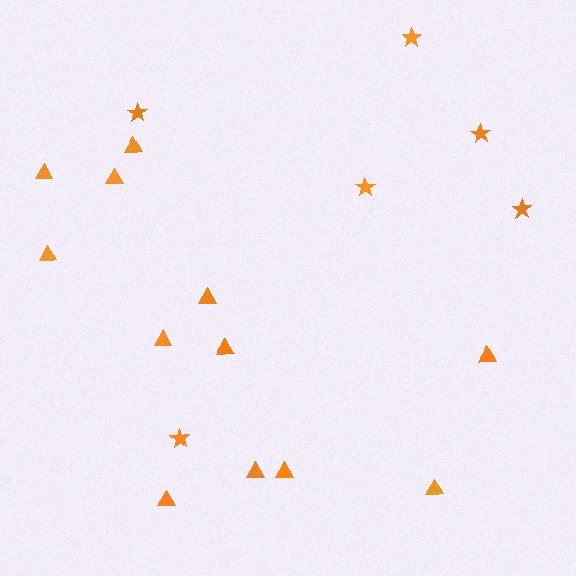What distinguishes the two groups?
There are 2 groups: one group of triangles (12) and one group of stars (6).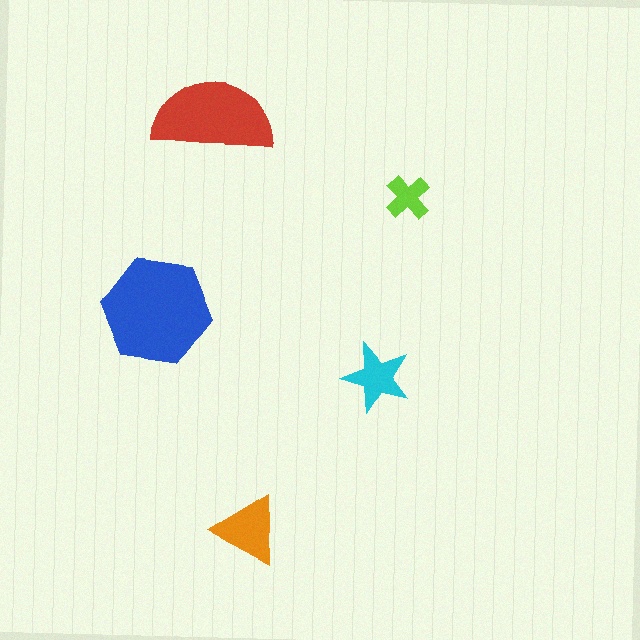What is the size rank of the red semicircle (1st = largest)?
2nd.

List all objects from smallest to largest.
The lime cross, the cyan star, the orange triangle, the red semicircle, the blue hexagon.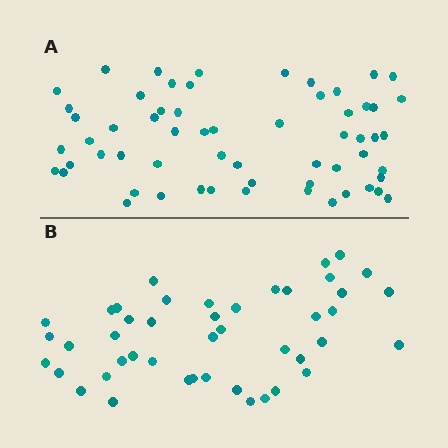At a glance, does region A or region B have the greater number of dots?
Region A (the top region) has more dots.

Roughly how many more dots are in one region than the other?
Region A has approximately 15 more dots than region B.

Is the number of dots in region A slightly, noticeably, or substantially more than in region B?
Region A has noticeably more, but not dramatically so. The ratio is roughly 1.3 to 1.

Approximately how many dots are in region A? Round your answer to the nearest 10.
About 60 dots.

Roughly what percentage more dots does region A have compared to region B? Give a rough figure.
About 35% more.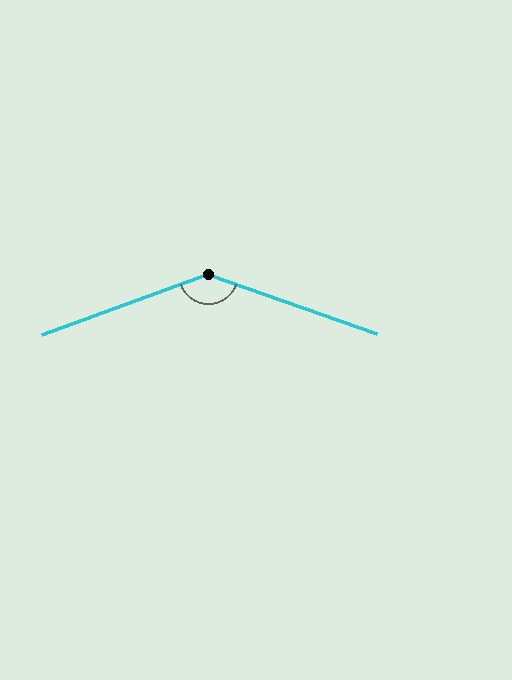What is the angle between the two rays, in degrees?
Approximately 141 degrees.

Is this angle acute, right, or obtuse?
It is obtuse.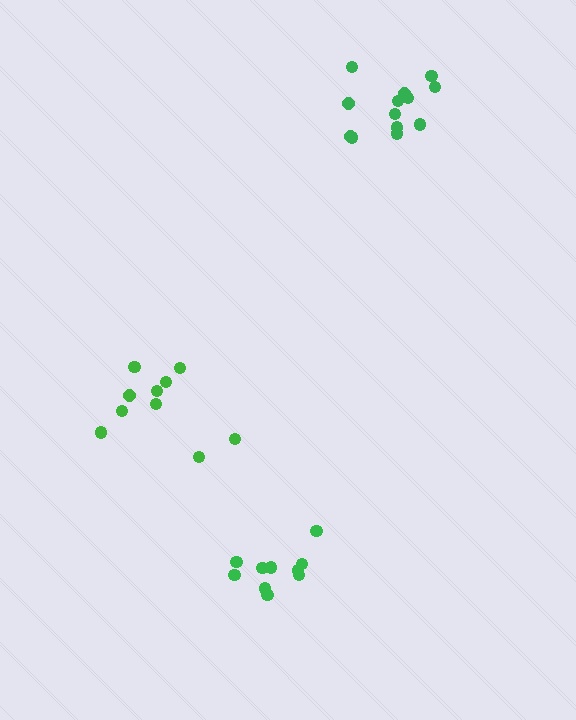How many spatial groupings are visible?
There are 3 spatial groupings.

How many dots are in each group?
Group 1: 10 dots, Group 2: 13 dots, Group 3: 10 dots (33 total).